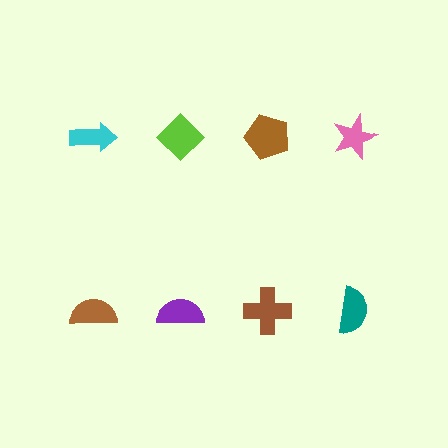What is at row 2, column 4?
A teal semicircle.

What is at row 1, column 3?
A brown pentagon.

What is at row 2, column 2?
A purple semicircle.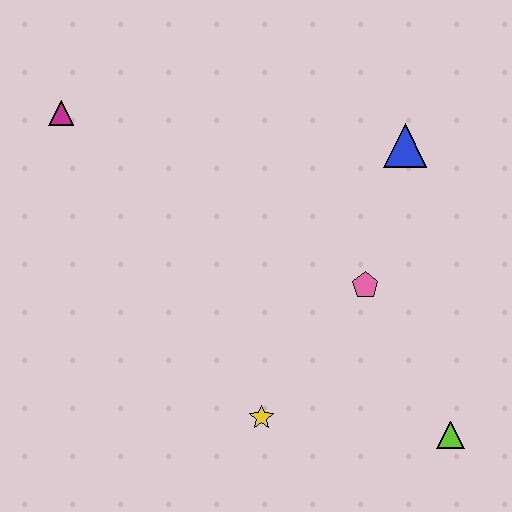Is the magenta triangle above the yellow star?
Yes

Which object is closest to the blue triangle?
The pink pentagon is closest to the blue triangle.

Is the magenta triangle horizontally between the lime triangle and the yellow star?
No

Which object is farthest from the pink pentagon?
The magenta triangle is farthest from the pink pentagon.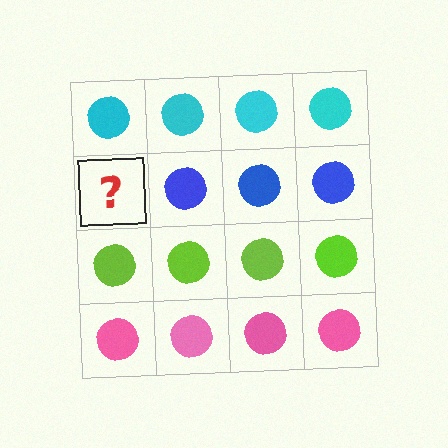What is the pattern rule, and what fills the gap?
The rule is that each row has a consistent color. The gap should be filled with a blue circle.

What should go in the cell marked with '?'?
The missing cell should contain a blue circle.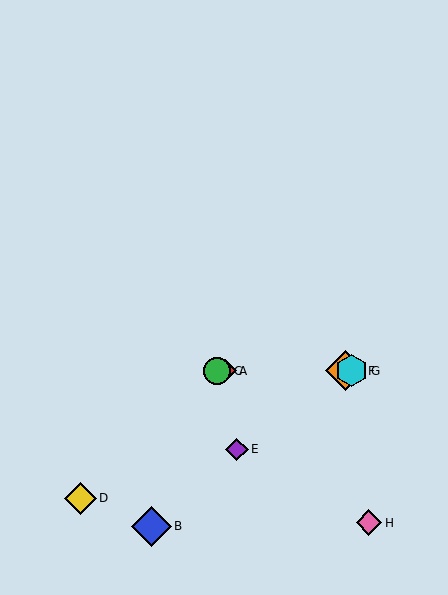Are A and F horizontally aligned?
Yes, both are at y≈371.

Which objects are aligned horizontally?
Objects A, C, F, G are aligned horizontally.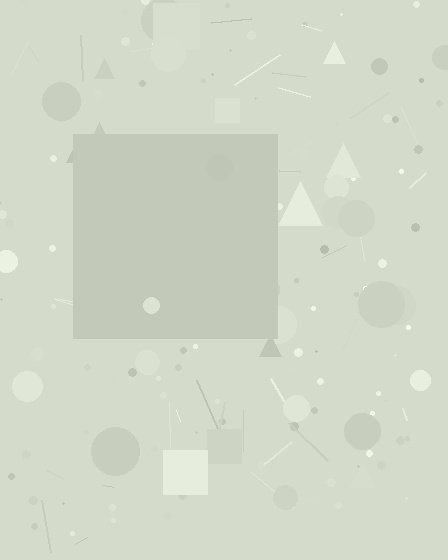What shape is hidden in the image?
A square is hidden in the image.